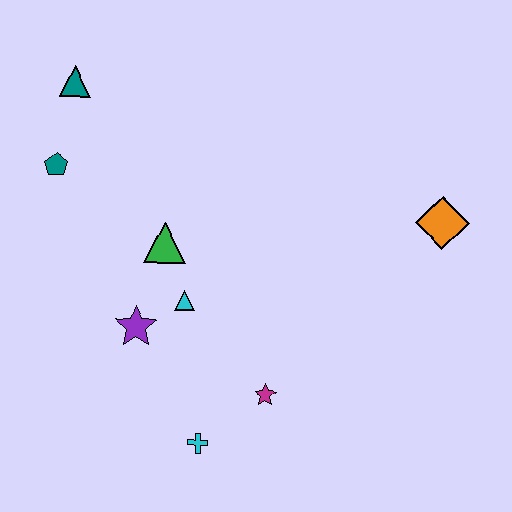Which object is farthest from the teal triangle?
The orange diamond is farthest from the teal triangle.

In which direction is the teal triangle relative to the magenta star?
The teal triangle is above the magenta star.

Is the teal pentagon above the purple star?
Yes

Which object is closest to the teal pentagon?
The teal triangle is closest to the teal pentagon.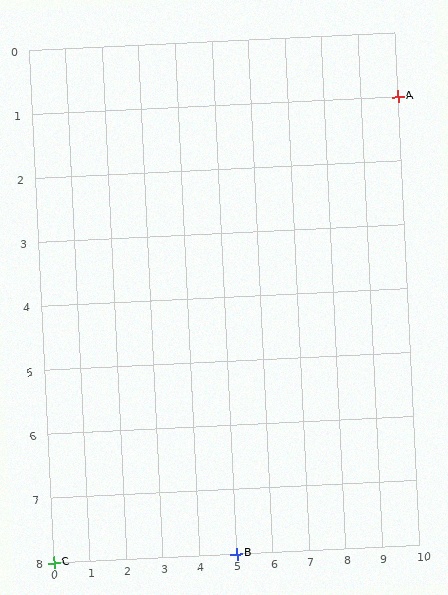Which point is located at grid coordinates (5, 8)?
Point B is at (5, 8).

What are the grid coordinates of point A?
Point A is at grid coordinates (10, 1).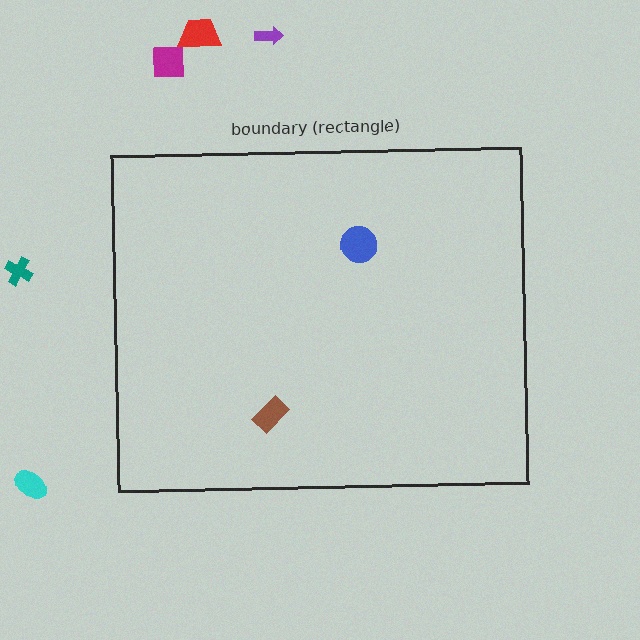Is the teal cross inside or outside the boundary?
Outside.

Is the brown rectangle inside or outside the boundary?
Inside.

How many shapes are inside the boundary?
2 inside, 5 outside.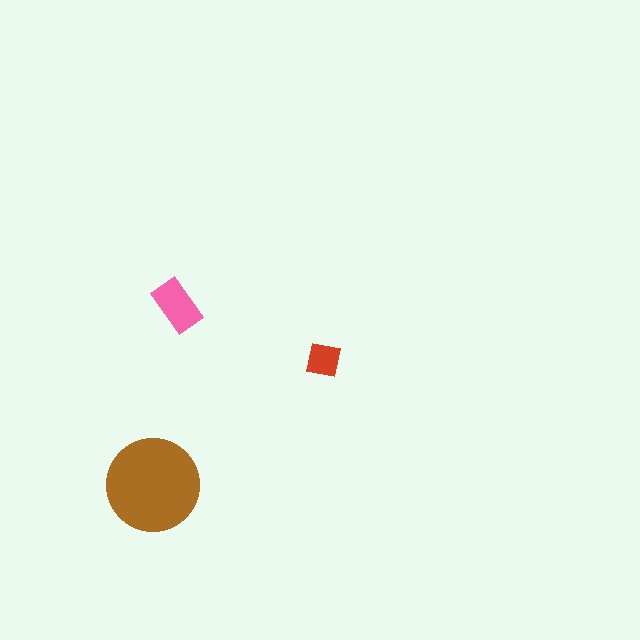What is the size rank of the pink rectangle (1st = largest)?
2nd.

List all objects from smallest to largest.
The red square, the pink rectangle, the brown circle.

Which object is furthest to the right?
The red square is rightmost.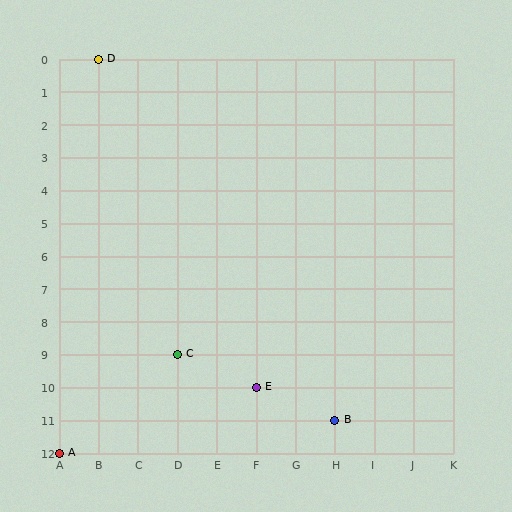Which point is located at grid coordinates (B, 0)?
Point D is at (B, 0).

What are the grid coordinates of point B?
Point B is at grid coordinates (H, 11).